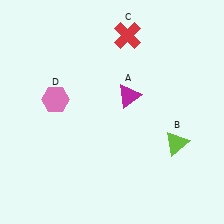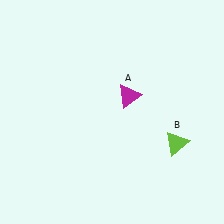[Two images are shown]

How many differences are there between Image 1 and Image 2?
There are 2 differences between the two images.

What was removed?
The pink hexagon (D), the red cross (C) were removed in Image 2.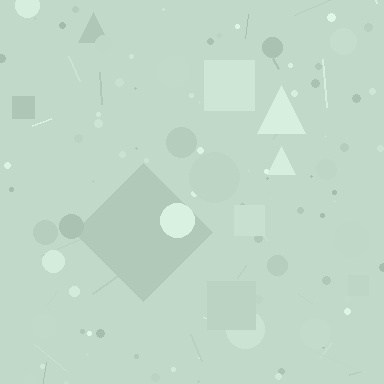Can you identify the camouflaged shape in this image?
The camouflaged shape is a diamond.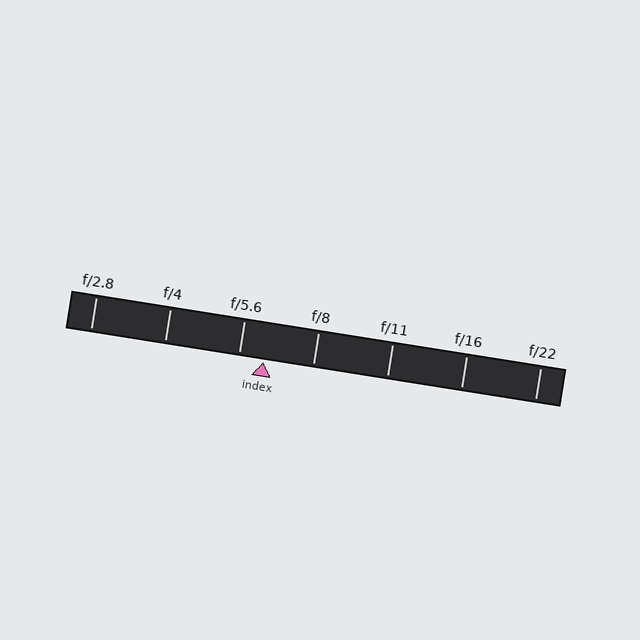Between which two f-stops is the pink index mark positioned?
The index mark is between f/5.6 and f/8.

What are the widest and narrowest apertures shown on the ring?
The widest aperture shown is f/2.8 and the narrowest is f/22.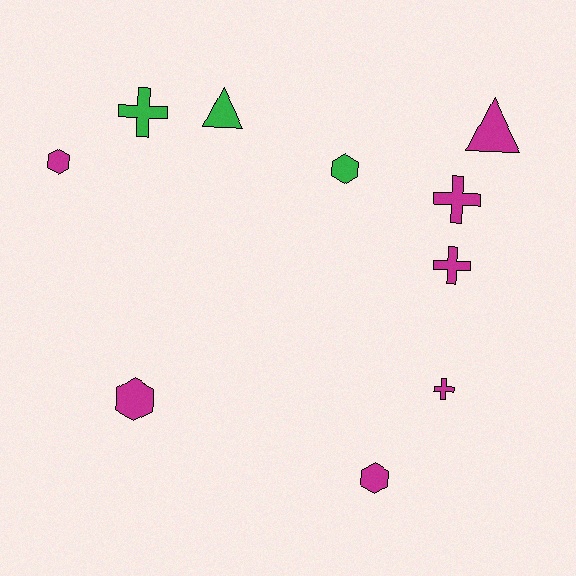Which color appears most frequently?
Magenta, with 7 objects.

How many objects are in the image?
There are 10 objects.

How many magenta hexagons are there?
There are 3 magenta hexagons.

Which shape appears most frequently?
Hexagon, with 4 objects.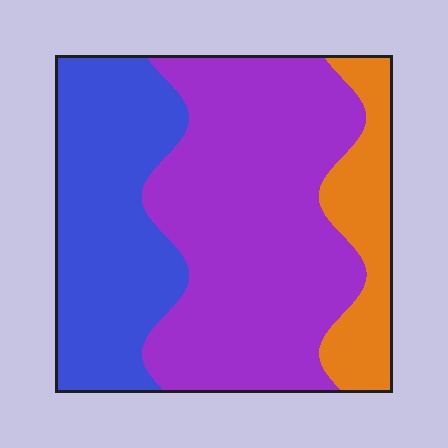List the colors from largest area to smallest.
From largest to smallest: purple, blue, orange.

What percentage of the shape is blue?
Blue takes up about one third (1/3) of the shape.